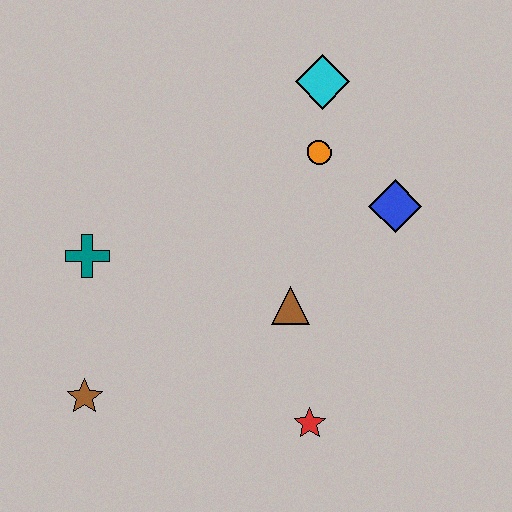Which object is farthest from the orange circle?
The brown star is farthest from the orange circle.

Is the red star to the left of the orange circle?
Yes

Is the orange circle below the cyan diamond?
Yes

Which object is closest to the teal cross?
The brown star is closest to the teal cross.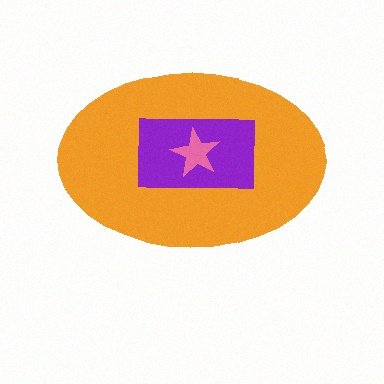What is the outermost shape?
The orange ellipse.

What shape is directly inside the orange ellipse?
The purple rectangle.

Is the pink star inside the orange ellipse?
Yes.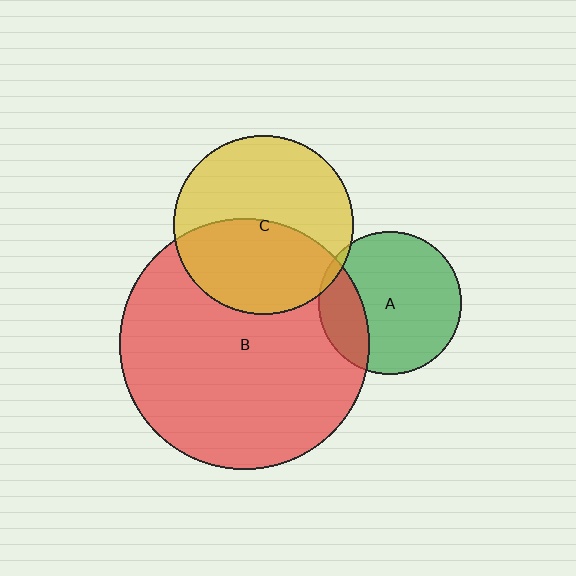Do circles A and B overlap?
Yes.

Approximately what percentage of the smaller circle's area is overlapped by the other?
Approximately 25%.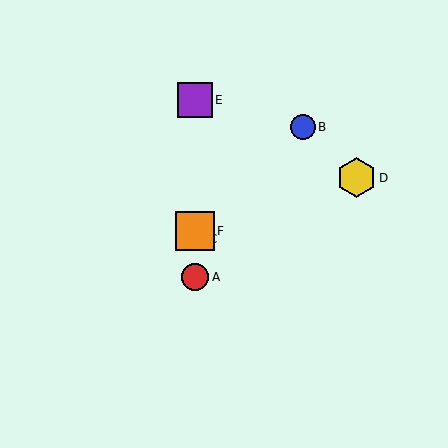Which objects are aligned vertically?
Objects A, C, E, F are aligned vertically.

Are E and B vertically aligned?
No, E is at x≈195 and B is at x≈303.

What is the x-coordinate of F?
Object F is at x≈195.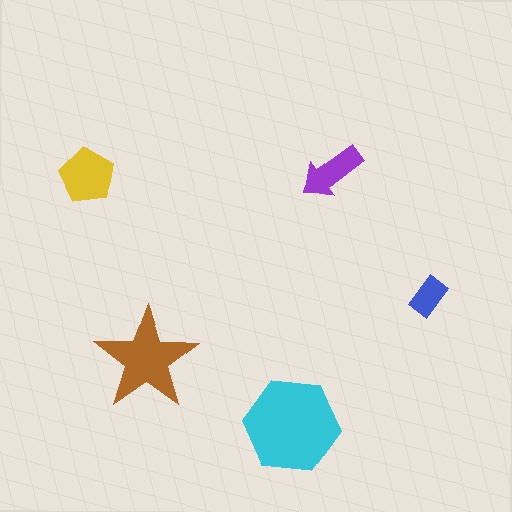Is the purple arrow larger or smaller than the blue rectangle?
Larger.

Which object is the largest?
The cyan hexagon.